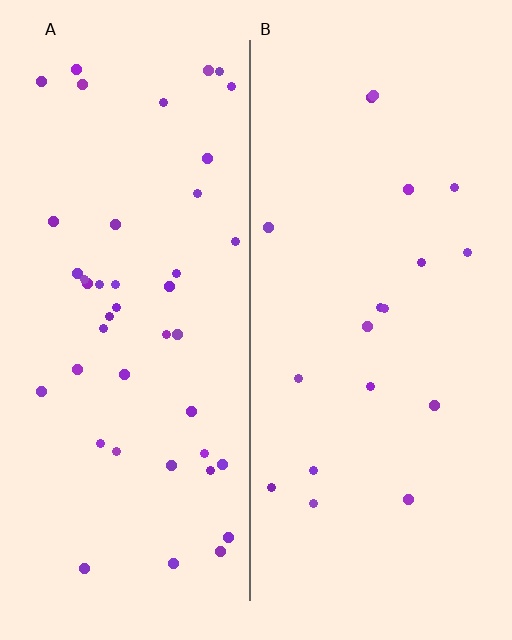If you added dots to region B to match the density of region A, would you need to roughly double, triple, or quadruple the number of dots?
Approximately double.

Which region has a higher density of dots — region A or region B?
A (the left).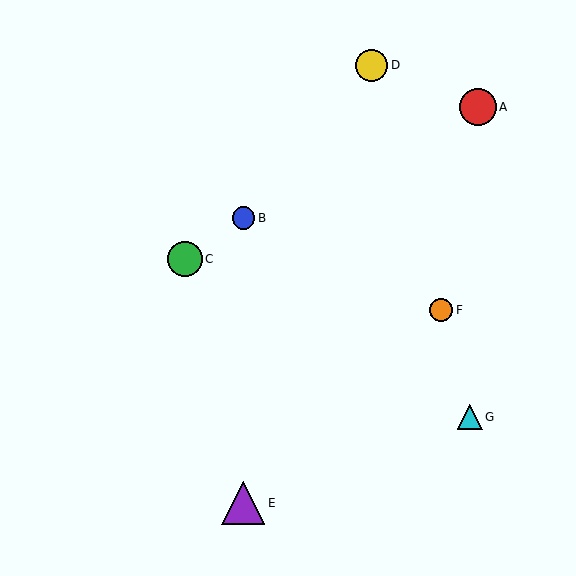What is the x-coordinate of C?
Object C is at x≈185.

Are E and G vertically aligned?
No, E is at x≈243 and G is at x≈470.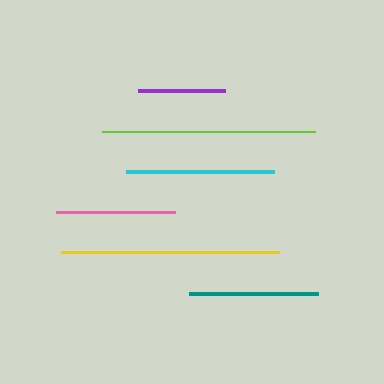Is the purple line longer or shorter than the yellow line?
The yellow line is longer than the purple line.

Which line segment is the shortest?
The purple line is the shortest at approximately 86 pixels.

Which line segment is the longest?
The yellow line is the longest at approximately 218 pixels.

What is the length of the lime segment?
The lime segment is approximately 213 pixels long.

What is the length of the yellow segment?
The yellow segment is approximately 218 pixels long.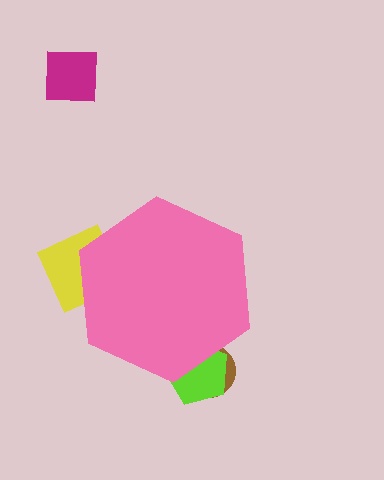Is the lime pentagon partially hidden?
Yes, the lime pentagon is partially hidden behind the pink hexagon.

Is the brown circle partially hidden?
Yes, the brown circle is partially hidden behind the pink hexagon.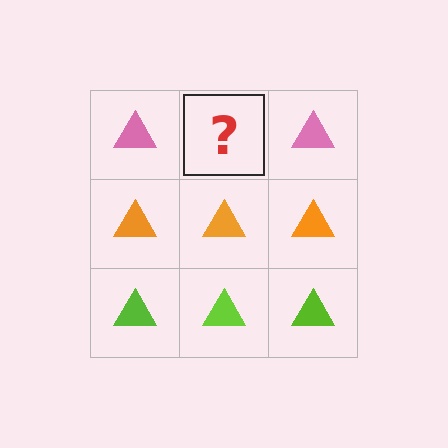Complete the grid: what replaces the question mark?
The question mark should be replaced with a pink triangle.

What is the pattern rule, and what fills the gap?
The rule is that each row has a consistent color. The gap should be filled with a pink triangle.